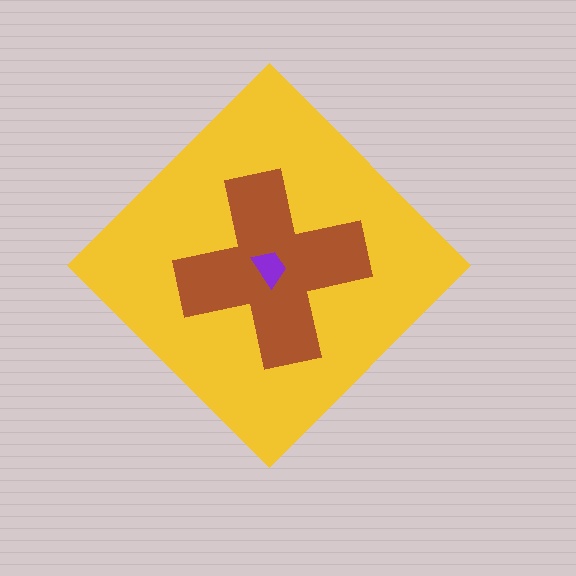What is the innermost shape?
The purple trapezoid.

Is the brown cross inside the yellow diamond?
Yes.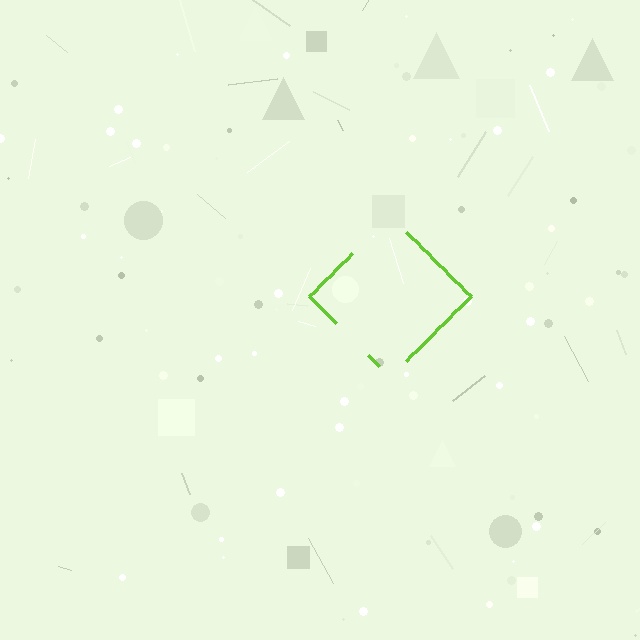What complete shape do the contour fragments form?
The contour fragments form a diamond.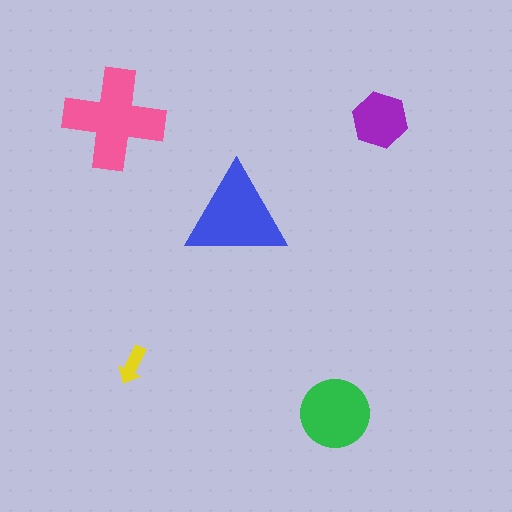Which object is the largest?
The pink cross.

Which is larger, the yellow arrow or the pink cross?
The pink cross.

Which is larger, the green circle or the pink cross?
The pink cross.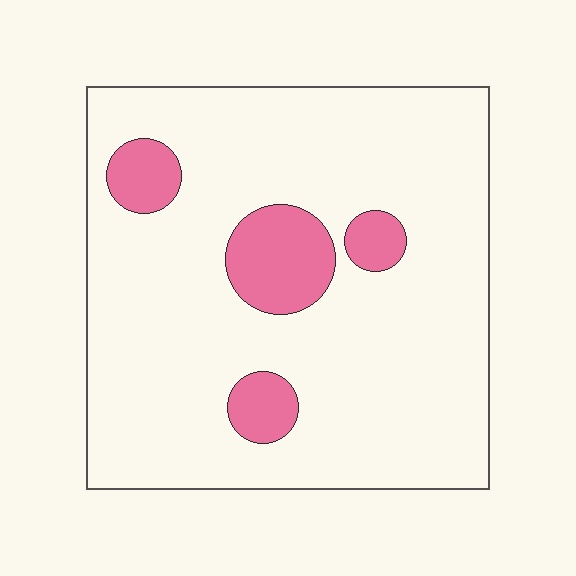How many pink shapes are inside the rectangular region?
4.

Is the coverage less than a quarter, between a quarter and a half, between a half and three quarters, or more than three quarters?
Less than a quarter.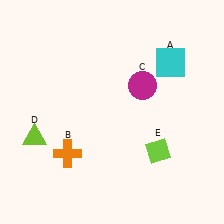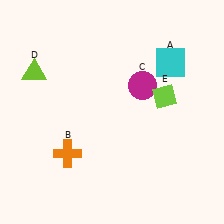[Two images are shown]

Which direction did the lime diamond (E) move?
The lime diamond (E) moved up.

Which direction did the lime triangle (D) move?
The lime triangle (D) moved up.